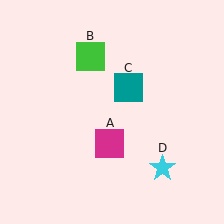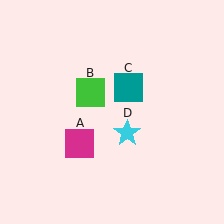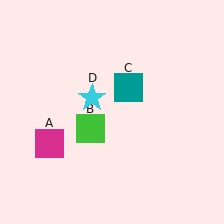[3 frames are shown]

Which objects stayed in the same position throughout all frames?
Teal square (object C) remained stationary.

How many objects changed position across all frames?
3 objects changed position: magenta square (object A), green square (object B), cyan star (object D).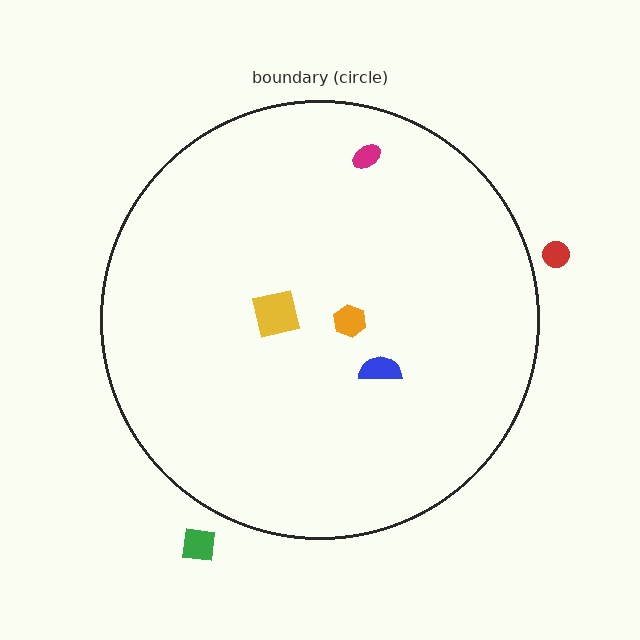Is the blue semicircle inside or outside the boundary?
Inside.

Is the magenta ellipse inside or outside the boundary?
Inside.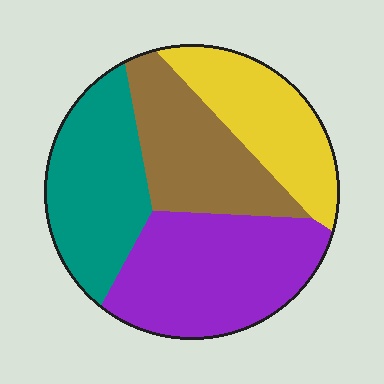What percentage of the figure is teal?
Teal takes up between a sixth and a third of the figure.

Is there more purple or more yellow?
Purple.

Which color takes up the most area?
Purple, at roughly 30%.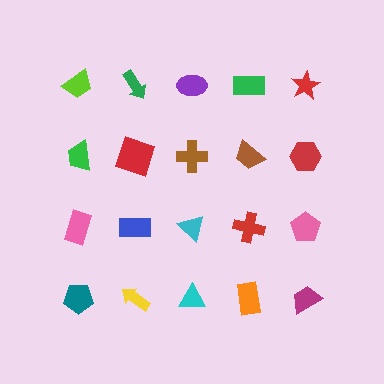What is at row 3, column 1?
A pink rectangle.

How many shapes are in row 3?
5 shapes.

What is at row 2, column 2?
A red square.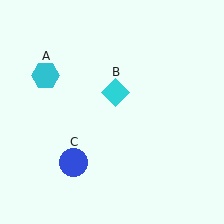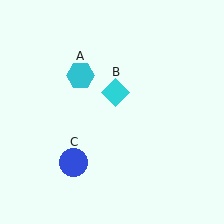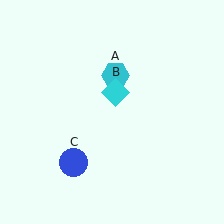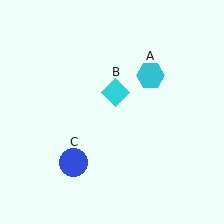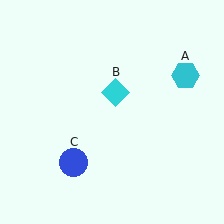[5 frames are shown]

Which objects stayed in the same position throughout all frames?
Cyan diamond (object B) and blue circle (object C) remained stationary.